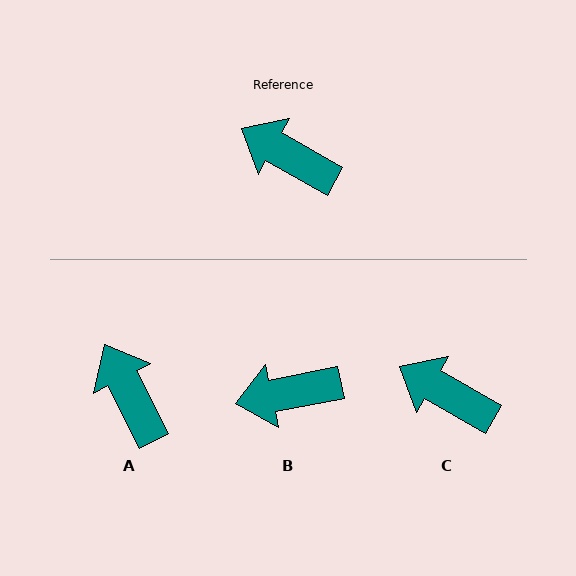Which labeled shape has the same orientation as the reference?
C.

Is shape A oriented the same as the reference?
No, it is off by about 33 degrees.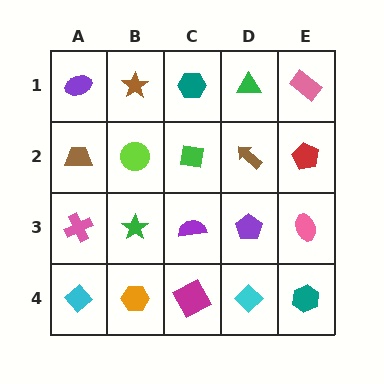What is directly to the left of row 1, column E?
A green triangle.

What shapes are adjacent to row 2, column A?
A purple ellipse (row 1, column A), a pink cross (row 3, column A), a lime circle (row 2, column B).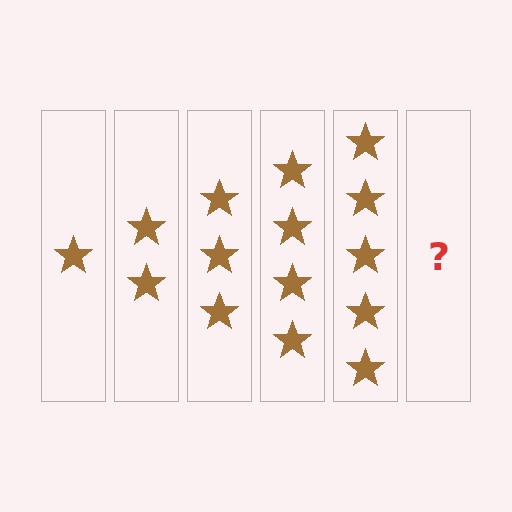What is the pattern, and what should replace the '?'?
The pattern is that each step adds one more star. The '?' should be 6 stars.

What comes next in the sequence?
The next element should be 6 stars.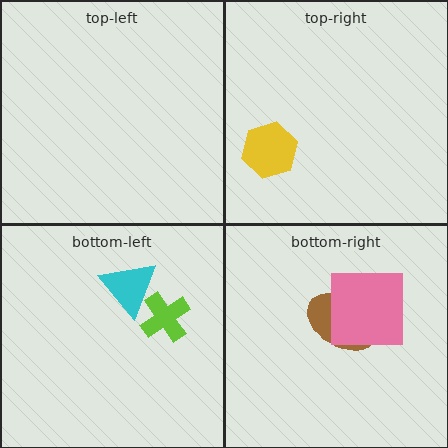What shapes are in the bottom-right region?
The brown ellipse, the pink square.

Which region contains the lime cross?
The bottom-left region.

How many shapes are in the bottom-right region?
2.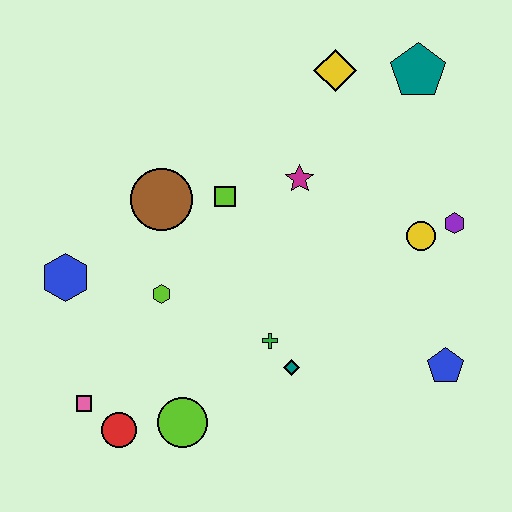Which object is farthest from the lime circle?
The teal pentagon is farthest from the lime circle.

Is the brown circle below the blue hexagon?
No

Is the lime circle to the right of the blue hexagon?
Yes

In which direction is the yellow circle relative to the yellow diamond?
The yellow circle is below the yellow diamond.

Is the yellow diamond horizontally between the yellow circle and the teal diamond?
Yes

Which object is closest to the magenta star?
The lime square is closest to the magenta star.